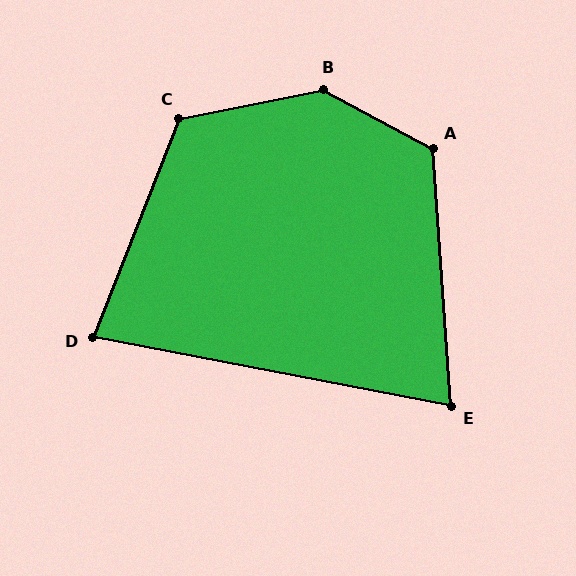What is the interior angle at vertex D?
Approximately 79 degrees (acute).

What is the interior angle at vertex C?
Approximately 123 degrees (obtuse).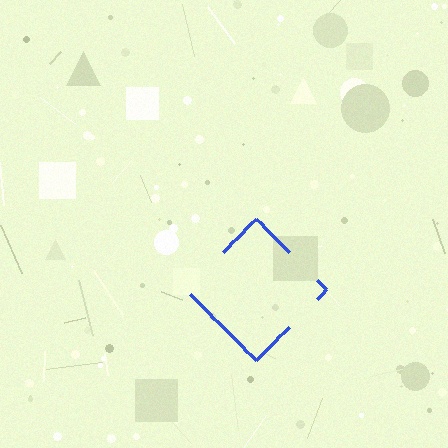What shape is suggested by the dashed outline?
The dashed outline suggests a diamond.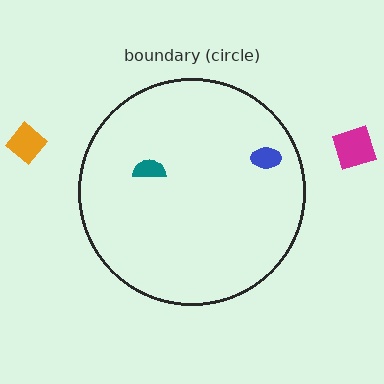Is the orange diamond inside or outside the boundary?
Outside.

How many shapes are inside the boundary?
2 inside, 2 outside.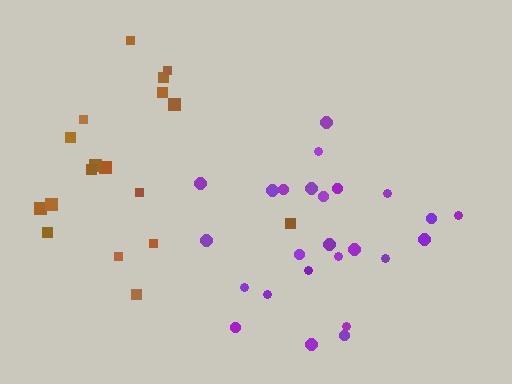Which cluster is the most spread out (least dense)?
Brown.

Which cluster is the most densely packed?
Purple.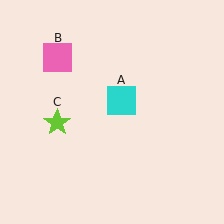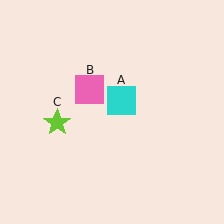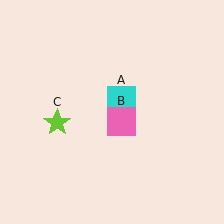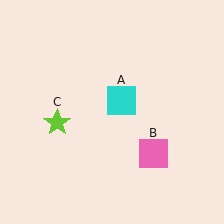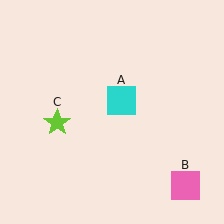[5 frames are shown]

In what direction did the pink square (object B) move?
The pink square (object B) moved down and to the right.